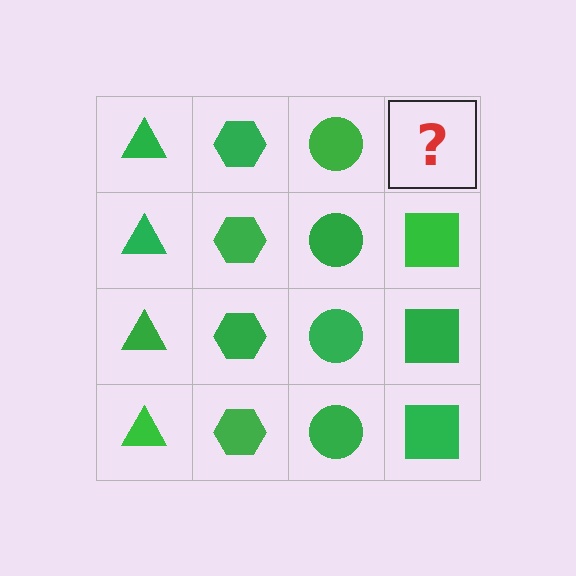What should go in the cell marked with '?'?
The missing cell should contain a green square.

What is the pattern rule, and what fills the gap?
The rule is that each column has a consistent shape. The gap should be filled with a green square.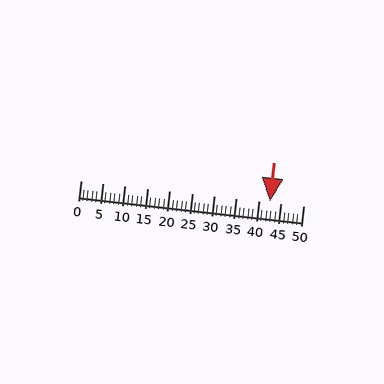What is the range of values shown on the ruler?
The ruler shows values from 0 to 50.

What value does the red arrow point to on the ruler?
The red arrow points to approximately 42.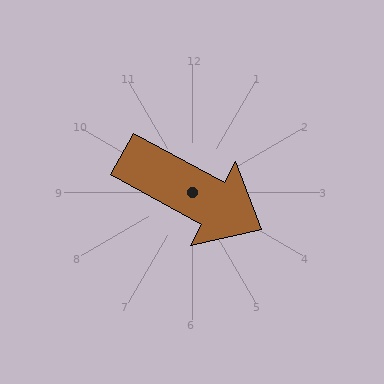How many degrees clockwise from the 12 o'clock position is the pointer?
Approximately 119 degrees.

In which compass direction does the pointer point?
Southeast.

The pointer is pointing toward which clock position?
Roughly 4 o'clock.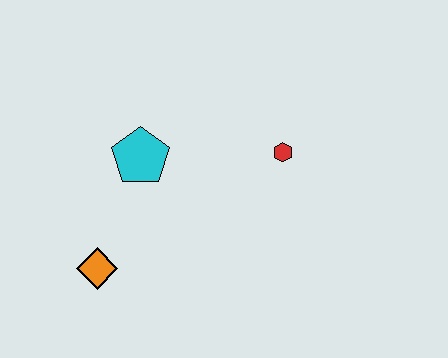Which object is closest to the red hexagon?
The cyan pentagon is closest to the red hexagon.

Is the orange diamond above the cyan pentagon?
No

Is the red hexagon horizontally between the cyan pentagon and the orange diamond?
No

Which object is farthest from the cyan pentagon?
The red hexagon is farthest from the cyan pentagon.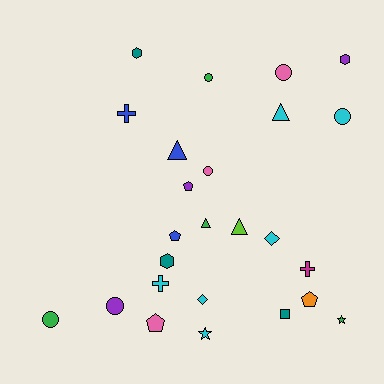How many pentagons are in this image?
There are 4 pentagons.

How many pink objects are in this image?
There are 3 pink objects.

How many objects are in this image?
There are 25 objects.